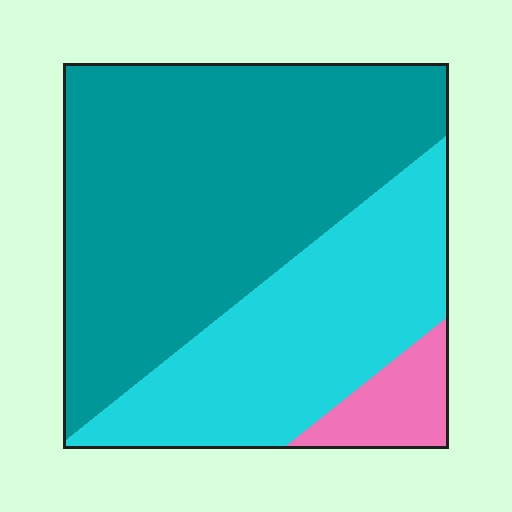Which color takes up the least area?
Pink, at roughly 5%.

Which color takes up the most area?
Teal, at roughly 60%.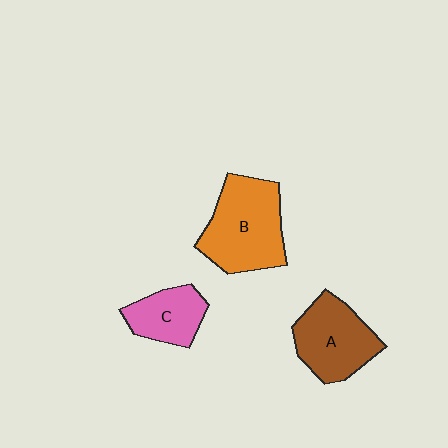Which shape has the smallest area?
Shape C (pink).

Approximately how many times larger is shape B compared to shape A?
Approximately 1.2 times.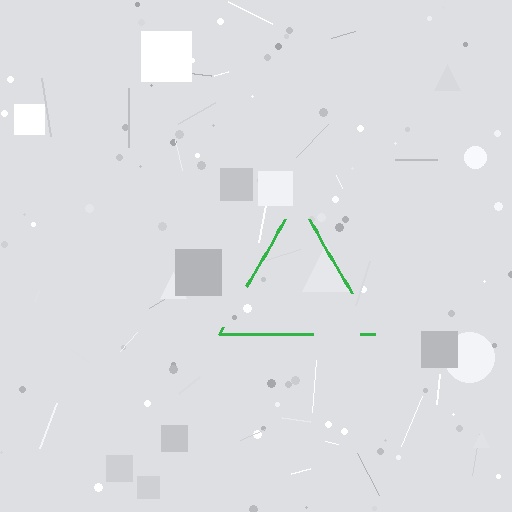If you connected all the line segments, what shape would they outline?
They would outline a triangle.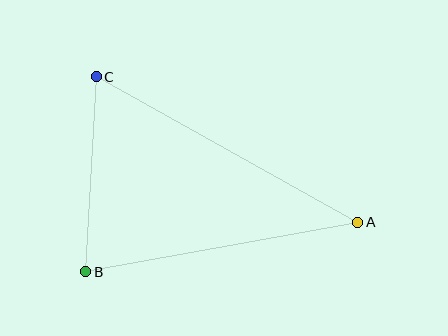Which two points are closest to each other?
Points B and C are closest to each other.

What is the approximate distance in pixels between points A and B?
The distance between A and B is approximately 277 pixels.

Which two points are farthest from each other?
Points A and C are farthest from each other.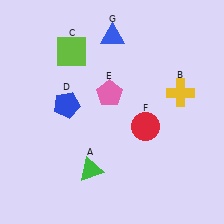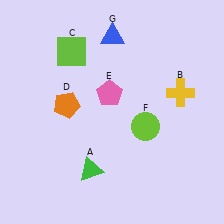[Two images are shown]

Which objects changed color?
D changed from blue to orange. F changed from red to lime.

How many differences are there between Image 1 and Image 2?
There are 2 differences between the two images.